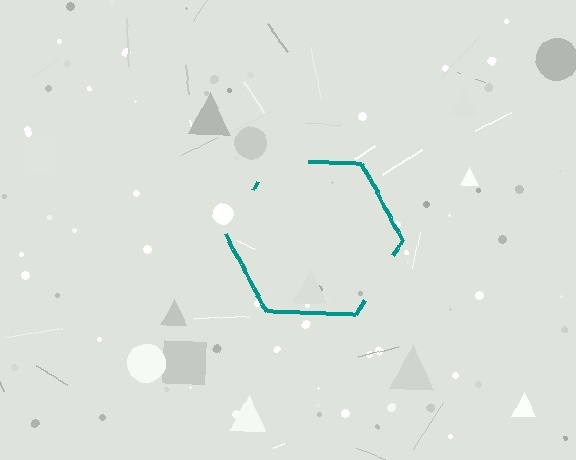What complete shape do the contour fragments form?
The contour fragments form a hexagon.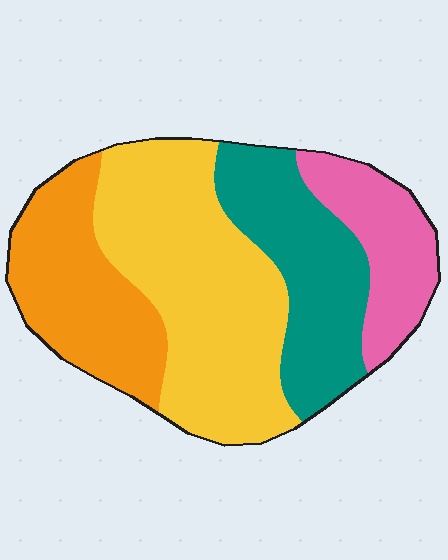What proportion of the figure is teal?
Teal covers roughly 25% of the figure.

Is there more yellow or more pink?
Yellow.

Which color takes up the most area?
Yellow, at roughly 40%.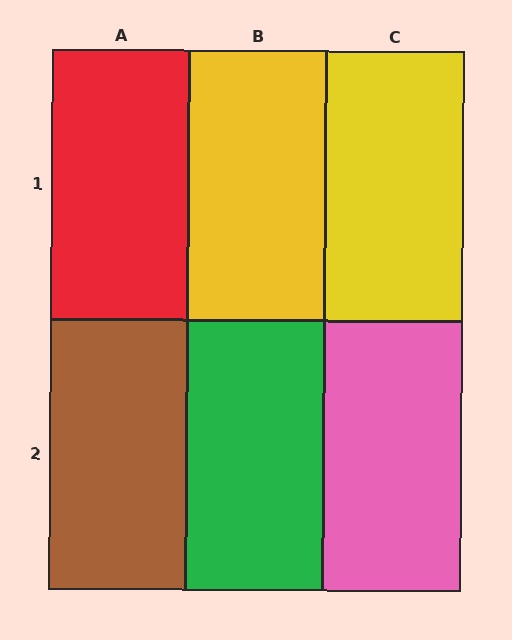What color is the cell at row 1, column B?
Yellow.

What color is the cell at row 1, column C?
Yellow.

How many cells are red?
1 cell is red.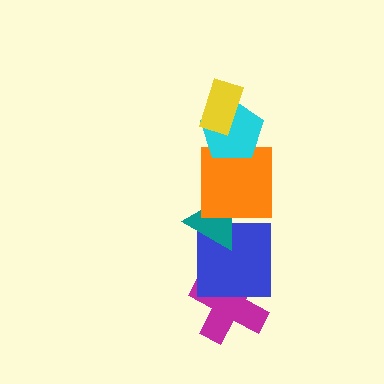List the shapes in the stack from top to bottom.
From top to bottom: the yellow rectangle, the cyan pentagon, the orange square, the teal triangle, the blue square, the magenta cross.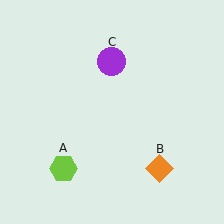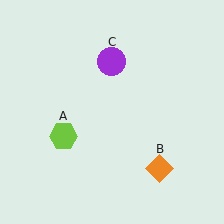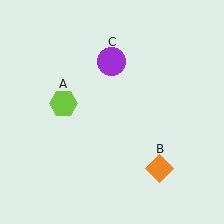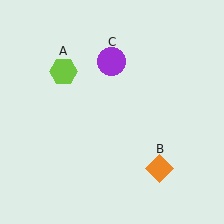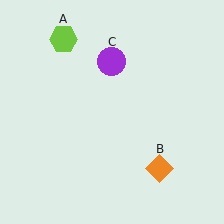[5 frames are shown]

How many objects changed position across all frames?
1 object changed position: lime hexagon (object A).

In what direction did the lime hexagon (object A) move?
The lime hexagon (object A) moved up.